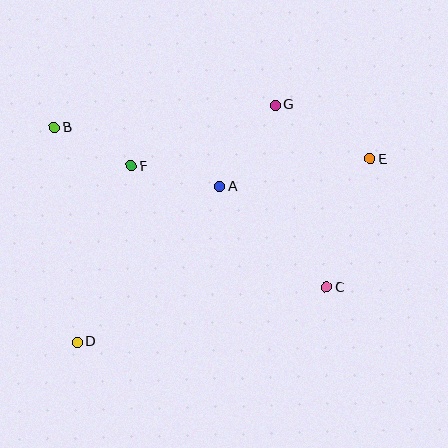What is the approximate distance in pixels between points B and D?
The distance between B and D is approximately 216 pixels.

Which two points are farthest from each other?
Points D and E are farthest from each other.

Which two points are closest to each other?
Points B and F are closest to each other.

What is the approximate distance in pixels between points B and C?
The distance between B and C is approximately 316 pixels.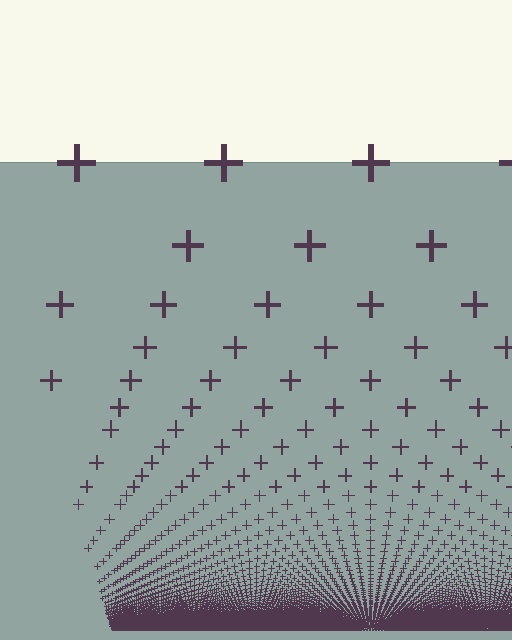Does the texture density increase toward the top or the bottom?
Density increases toward the bottom.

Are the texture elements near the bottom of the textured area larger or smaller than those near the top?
Smaller. The gradient is inverted — elements near the bottom are smaller and denser.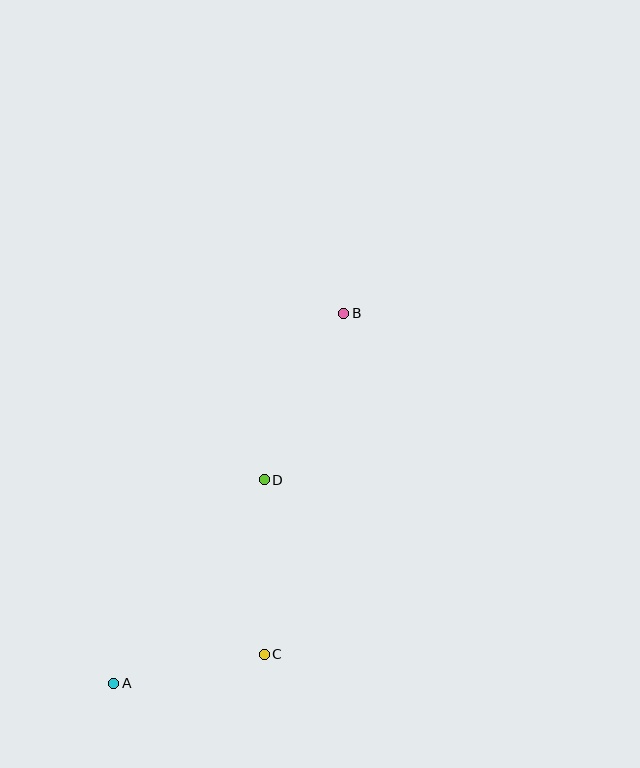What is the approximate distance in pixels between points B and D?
The distance between B and D is approximately 184 pixels.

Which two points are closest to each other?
Points A and C are closest to each other.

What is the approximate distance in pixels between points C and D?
The distance between C and D is approximately 174 pixels.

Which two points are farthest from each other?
Points A and B are farthest from each other.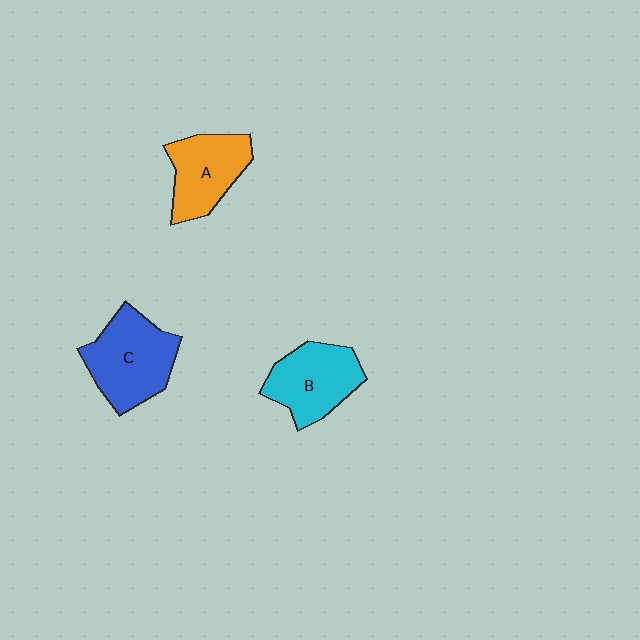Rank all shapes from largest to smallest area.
From largest to smallest: C (blue), B (cyan), A (orange).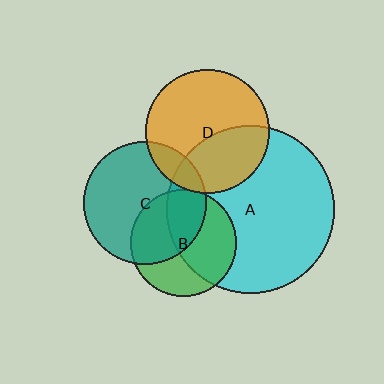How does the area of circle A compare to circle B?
Approximately 2.5 times.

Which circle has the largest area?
Circle A (cyan).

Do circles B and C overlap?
Yes.